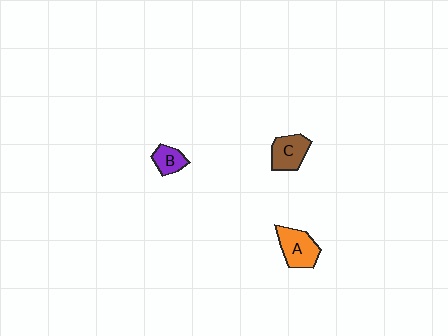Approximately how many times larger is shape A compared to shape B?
Approximately 1.7 times.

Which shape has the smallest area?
Shape B (purple).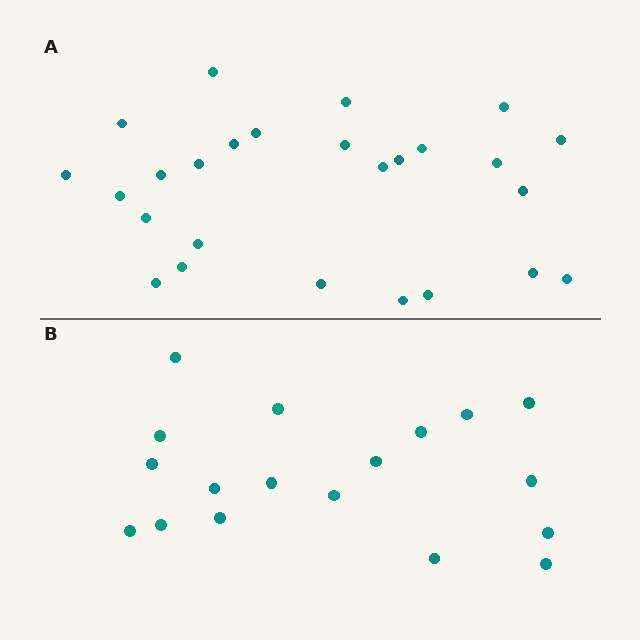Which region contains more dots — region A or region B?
Region A (the top region) has more dots.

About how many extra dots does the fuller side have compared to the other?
Region A has roughly 8 or so more dots than region B.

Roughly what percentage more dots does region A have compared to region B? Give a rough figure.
About 45% more.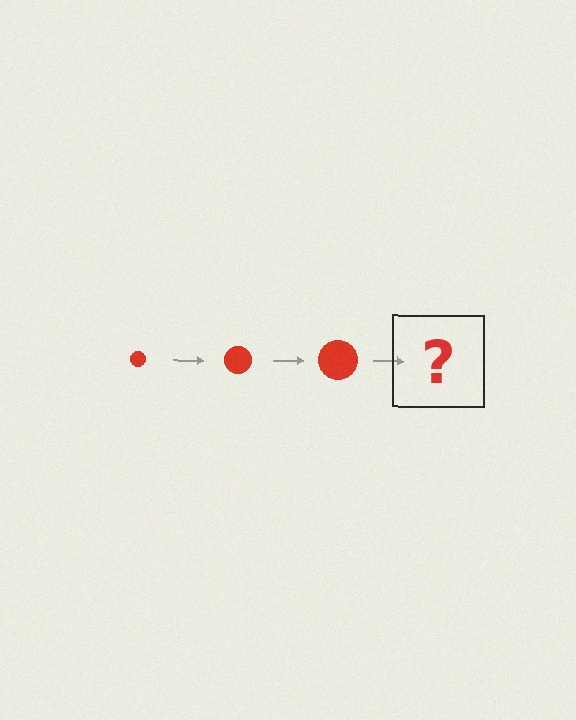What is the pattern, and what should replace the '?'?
The pattern is that the circle gets progressively larger each step. The '?' should be a red circle, larger than the previous one.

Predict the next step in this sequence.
The next step is a red circle, larger than the previous one.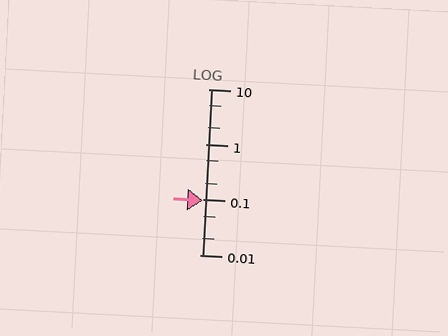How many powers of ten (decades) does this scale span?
The scale spans 3 decades, from 0.01 to 10.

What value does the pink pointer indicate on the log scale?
The pointer indicates approximately 0.097.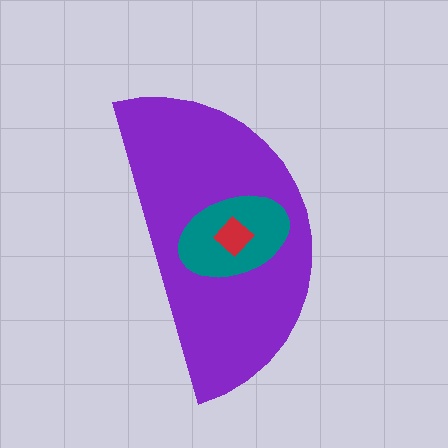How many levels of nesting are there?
3.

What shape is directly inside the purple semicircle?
The teal ellipse.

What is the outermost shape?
The purple semicircle.